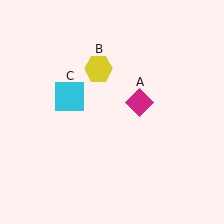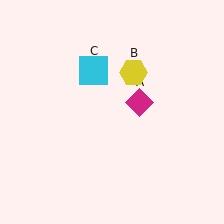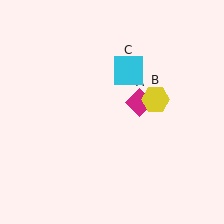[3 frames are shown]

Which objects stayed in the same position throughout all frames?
Magenta diamond (object A) remained stationary.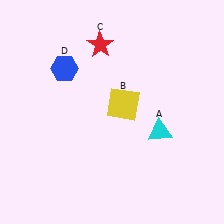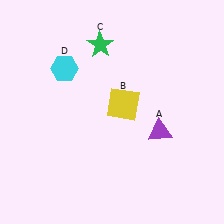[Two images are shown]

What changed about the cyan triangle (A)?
In Image 1, A is cyan. In Image 2, it changed to purple.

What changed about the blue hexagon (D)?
In Image 1, D is blue. In Image 2, it changed to cyan.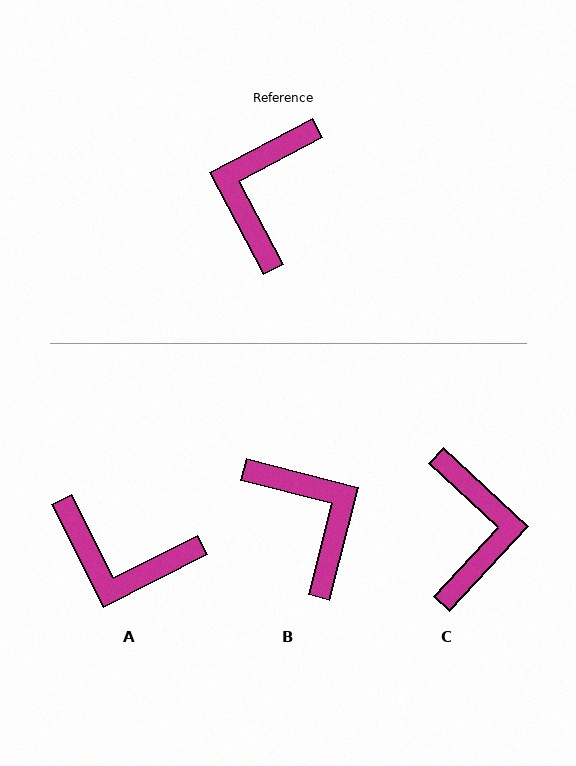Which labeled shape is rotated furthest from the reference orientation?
C, about 160 degrees away.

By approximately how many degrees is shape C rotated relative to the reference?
Approximately 160 degrees clockwise.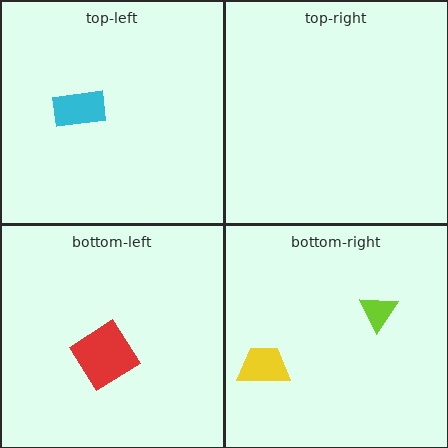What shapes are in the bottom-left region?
The red diamond.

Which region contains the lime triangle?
The bottom-right region.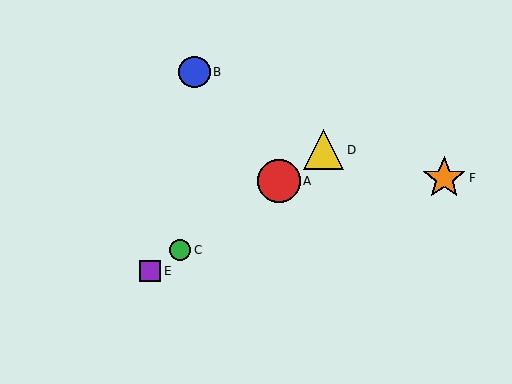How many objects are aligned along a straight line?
4 objects (A, C, D, E) are aligned along a straight line.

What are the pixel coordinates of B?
Object B is at (194, 72).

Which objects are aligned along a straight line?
Objects A, C, D, E are aligned along a straight line.